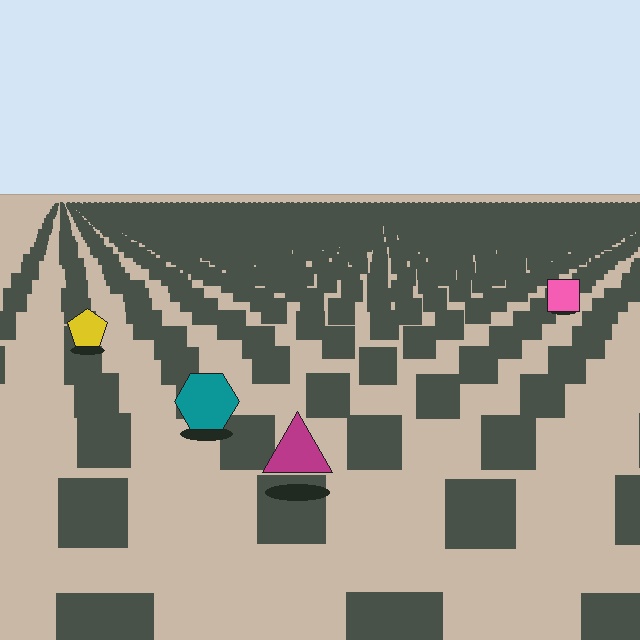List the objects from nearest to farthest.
From nearest to farthest: the magenta triangle, the teal hexagon, the yellow pentagon, the pink square.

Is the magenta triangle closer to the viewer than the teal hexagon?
Yes. The magenta triangle is closer — you can tell from the texture gradient: the ground texture is coarser near it.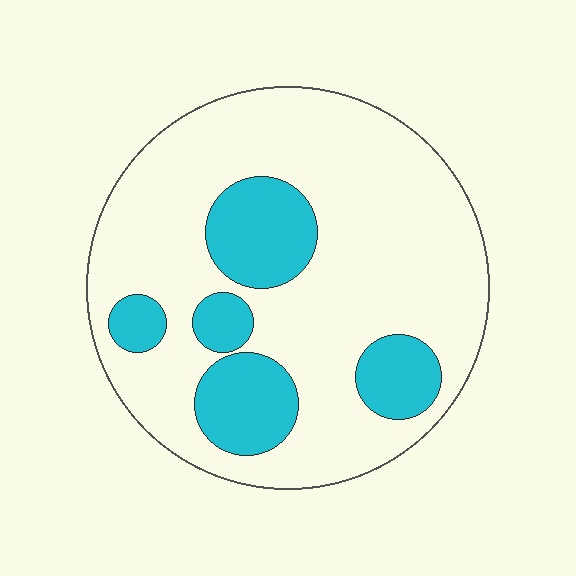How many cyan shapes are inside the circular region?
5.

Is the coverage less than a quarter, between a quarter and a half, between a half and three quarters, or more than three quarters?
Less than a quarter.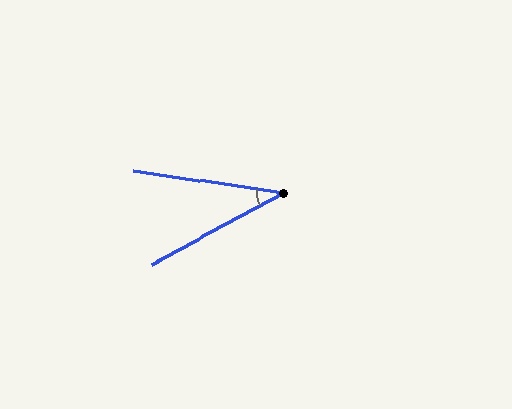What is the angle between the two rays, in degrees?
Approximately 37 degrees.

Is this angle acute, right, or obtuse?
It is acute.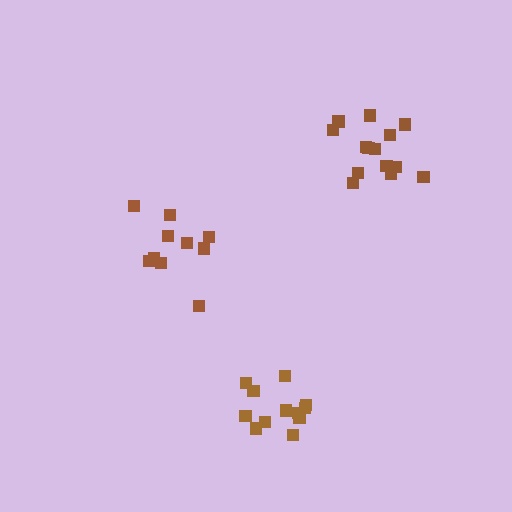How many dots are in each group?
Group 1: 10 dots, Group 2: 14 dots, Group 3: 12 dots (36 total).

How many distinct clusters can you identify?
There are 3 distinct clusters.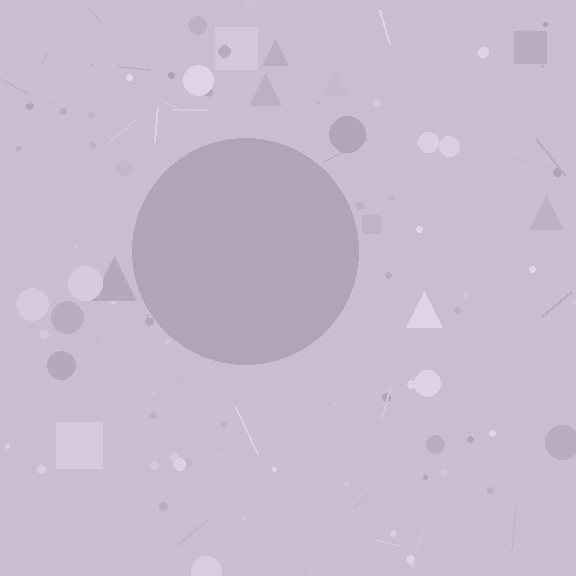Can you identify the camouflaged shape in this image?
The camouflaged shape is a circle.